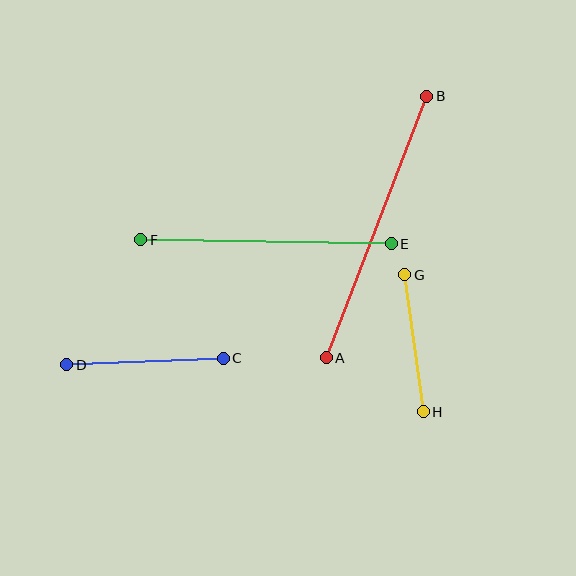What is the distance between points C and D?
The distance is approximately 157 pixels.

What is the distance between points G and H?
The distance is approximately 138 pixels.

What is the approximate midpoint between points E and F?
The midpoint is at approximately (266, 242) pixels.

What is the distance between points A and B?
The distance is approximately 280 pixels.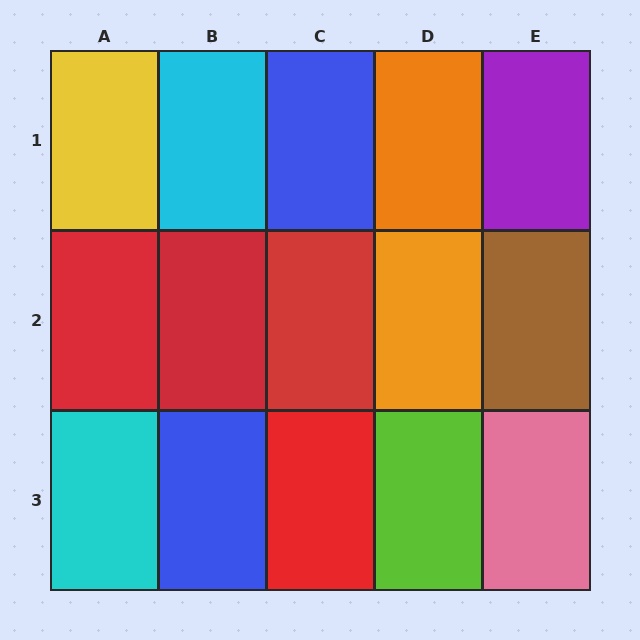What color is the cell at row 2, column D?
Orange.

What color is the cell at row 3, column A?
Cyan.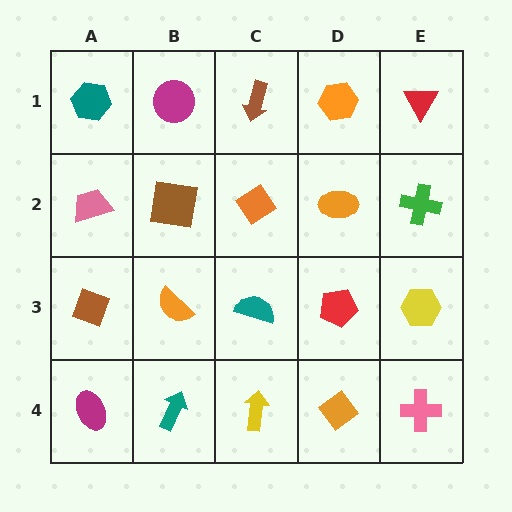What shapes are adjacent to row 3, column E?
A green cross (row 2, column E), a pink cross (row 4, column E), a red pentagon (row 3, column D).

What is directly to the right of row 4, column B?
A yellow arrow.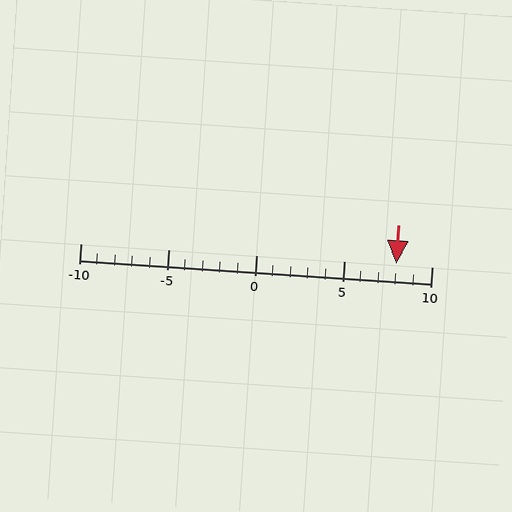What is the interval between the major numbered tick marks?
The major tick marks are spaced 5 units apart.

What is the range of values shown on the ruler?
The ruler shows values from -10 to 10.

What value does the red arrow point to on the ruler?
The red arrow points to approximately 8.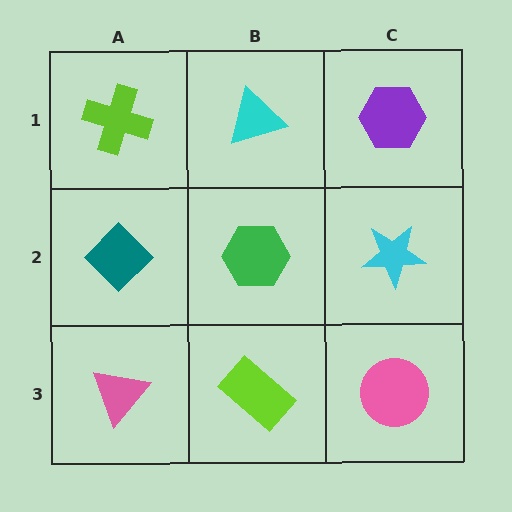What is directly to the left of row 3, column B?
A pink triangle.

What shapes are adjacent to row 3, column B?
A green hexagon (row 2, column B), a pink triangle (row 3, column A), a pink circle (row 3, column C).